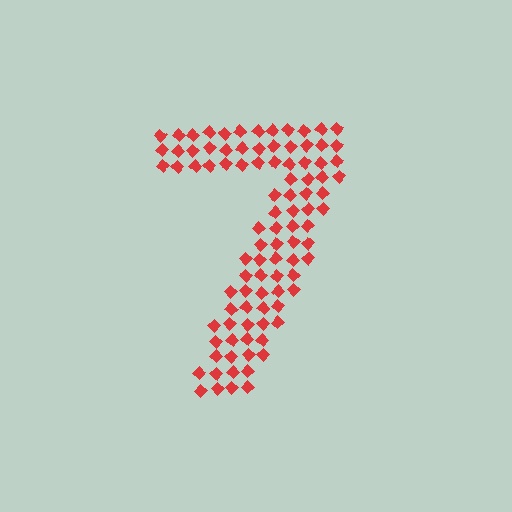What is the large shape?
The large shape is the digit 7.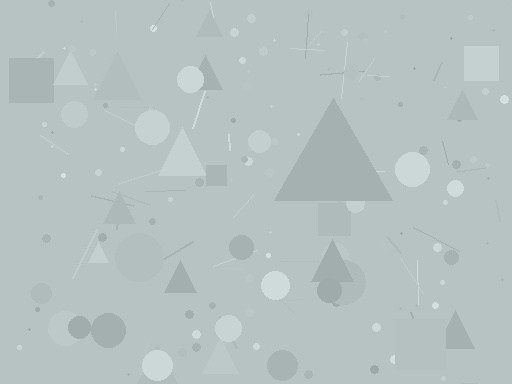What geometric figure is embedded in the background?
A triangle is embedded in the background.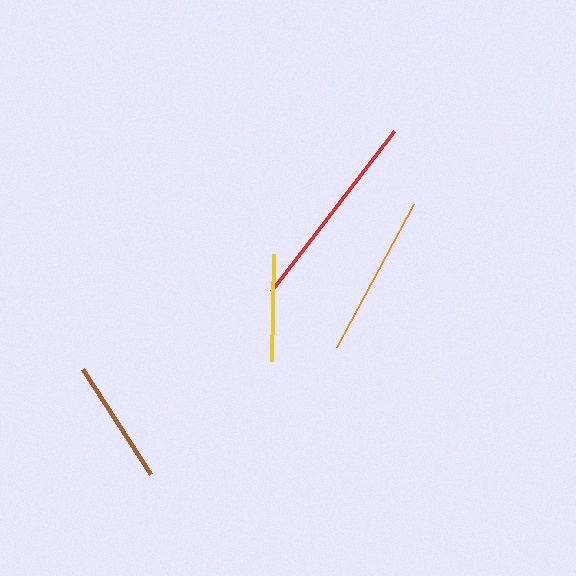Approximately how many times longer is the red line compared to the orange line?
The red line is approximately 1.2 times the length of the orange line.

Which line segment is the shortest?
The yellow line is the shortest at approximately 107 pixels.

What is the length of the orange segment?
The orange segment is approximately 162 pixels long.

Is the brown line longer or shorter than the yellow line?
The brown line is longer than the yellow line.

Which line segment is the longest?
The red line is the longest at approximately 202 pixels.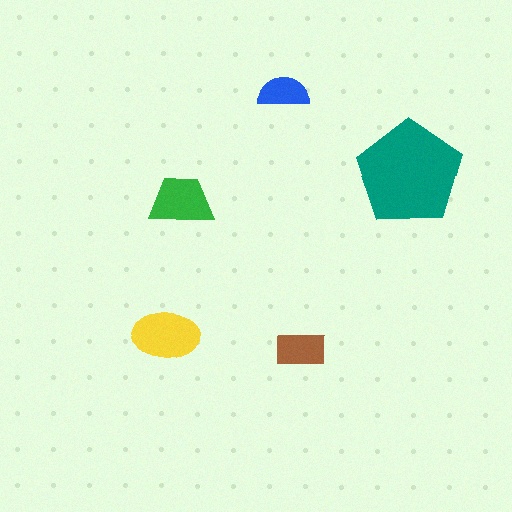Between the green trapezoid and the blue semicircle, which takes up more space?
The green trapezoid.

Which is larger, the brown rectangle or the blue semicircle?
The brown rectangle.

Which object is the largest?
The teal pentagon.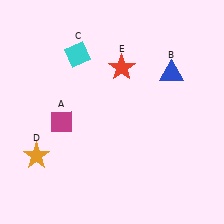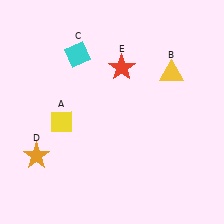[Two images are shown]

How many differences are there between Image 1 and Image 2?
There are 2 differences between the two images.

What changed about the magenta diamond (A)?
In Image 1, A is magenta. In Image 2, it changed to yellow.